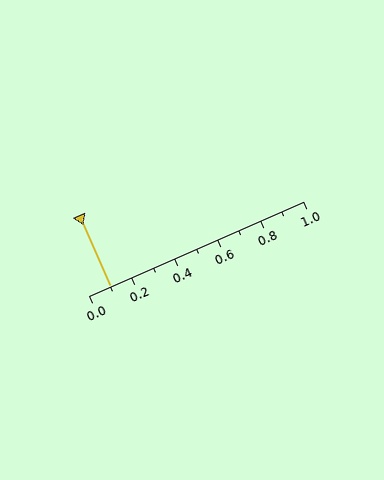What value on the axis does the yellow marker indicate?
The marker indicates approximately 0.1.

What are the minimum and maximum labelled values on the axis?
The axis runs from 0.0 to 1.0.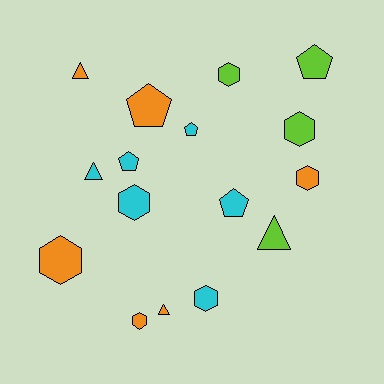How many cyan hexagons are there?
There are 2 cyan hexagons.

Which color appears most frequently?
Orange, with 6 objects.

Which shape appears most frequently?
Hexagon, with 7 objects.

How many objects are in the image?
There are 16 objects.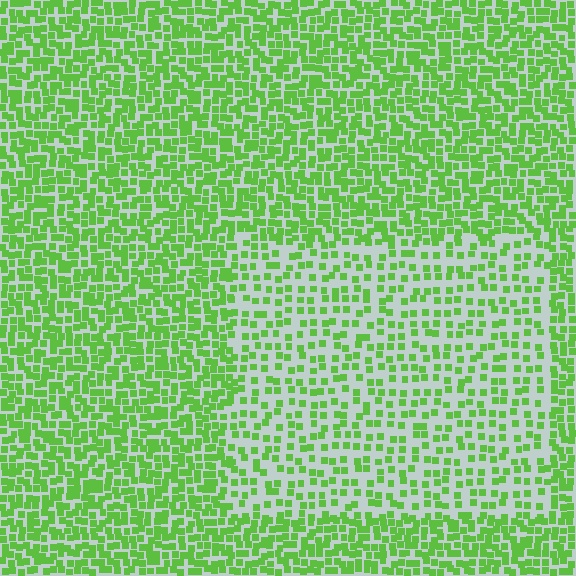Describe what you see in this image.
The image contains small lime elements arranged at two different densities. A rectangle-shaped region is visible where the elements are less densely packed than the surrounding area.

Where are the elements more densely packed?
The elements are more densely packed outside the rectangle boundary.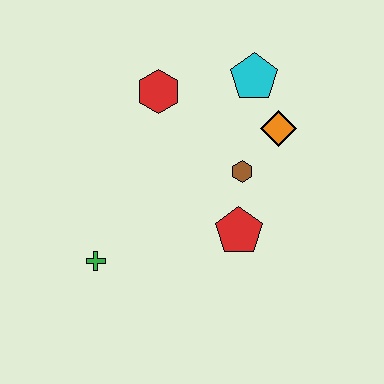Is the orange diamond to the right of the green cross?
Yes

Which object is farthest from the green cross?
The cyan pentagon is farthest from the green cross.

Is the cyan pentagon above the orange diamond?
Yes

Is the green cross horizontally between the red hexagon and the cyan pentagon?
No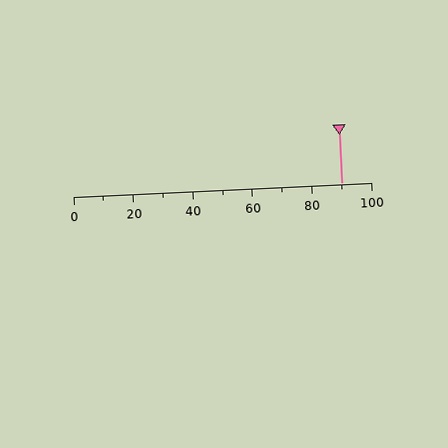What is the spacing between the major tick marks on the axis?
The major ticks are spaced 20 apart.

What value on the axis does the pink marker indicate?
The marker indicates approximately 90.